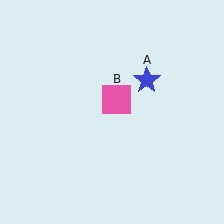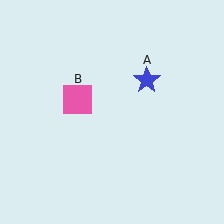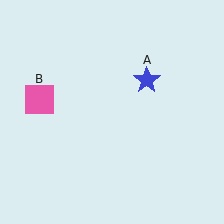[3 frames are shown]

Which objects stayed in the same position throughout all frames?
Blue star (object A) remained stationary.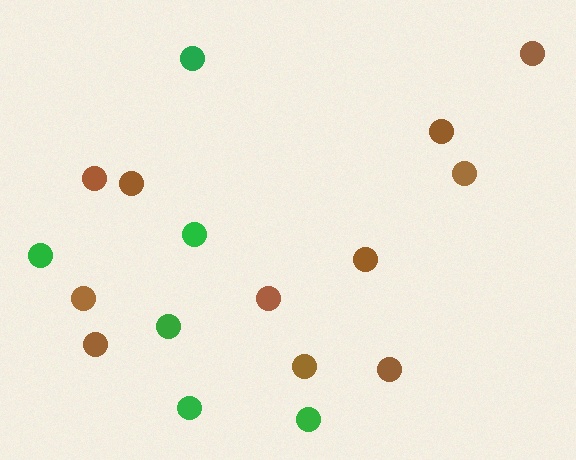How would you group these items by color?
There are 2 groups: one group of green circles (6) and one group of brown circles (11).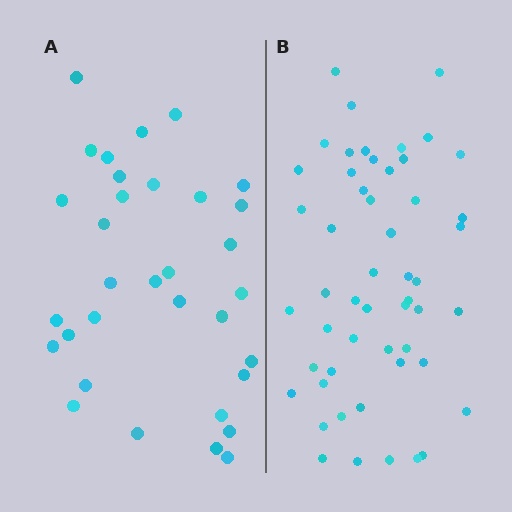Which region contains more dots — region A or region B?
Region B (the right region) has more dots.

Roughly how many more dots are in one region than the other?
Region B has approximately 20 more dots than region A.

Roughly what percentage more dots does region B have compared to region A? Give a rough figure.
About 60% more.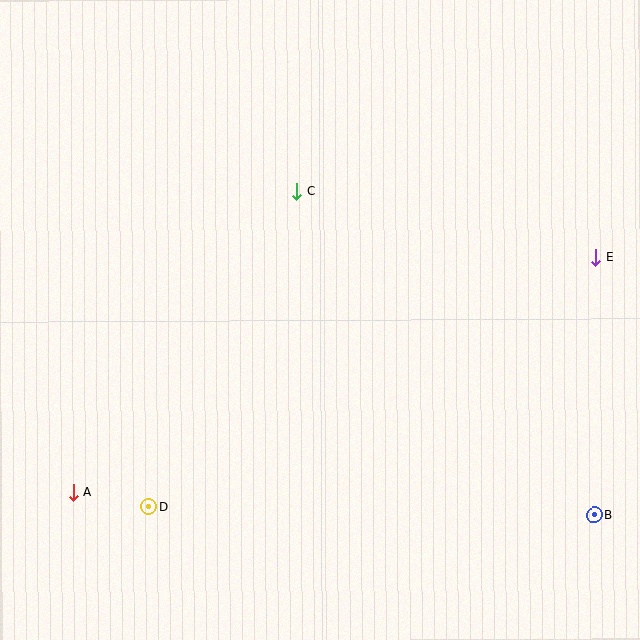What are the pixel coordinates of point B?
Point B is at (594, 515).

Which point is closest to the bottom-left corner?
Point A is closest to the bottom-left corner.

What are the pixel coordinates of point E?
Point E is at (595, 258).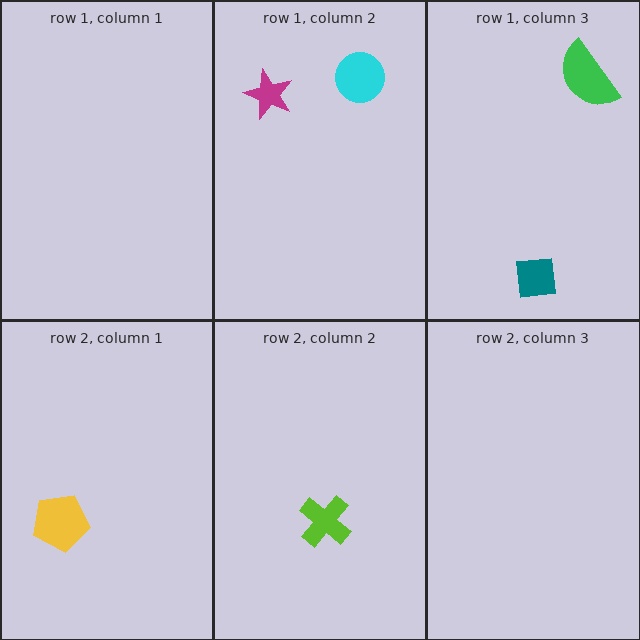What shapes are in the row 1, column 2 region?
The cyan circle, the magenta star.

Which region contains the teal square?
The row 1, column 3 region.